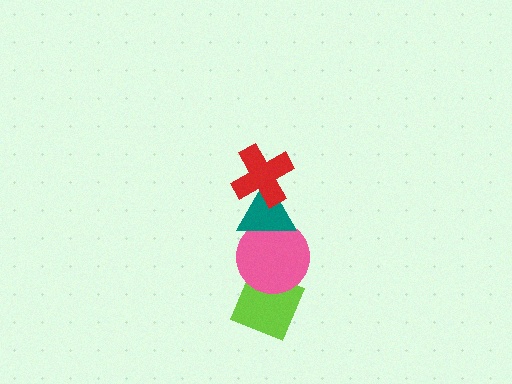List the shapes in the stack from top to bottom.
From top to bottom: the red cross, the teal triangle, the pink circle, the lime diamond.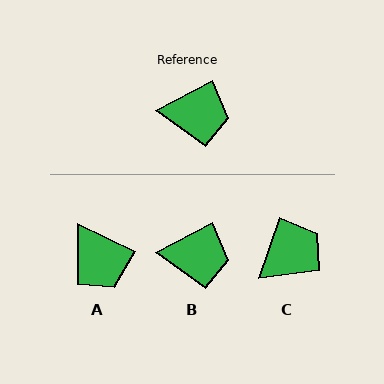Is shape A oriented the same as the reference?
No, it is off by about 54 degrees.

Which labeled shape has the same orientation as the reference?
B.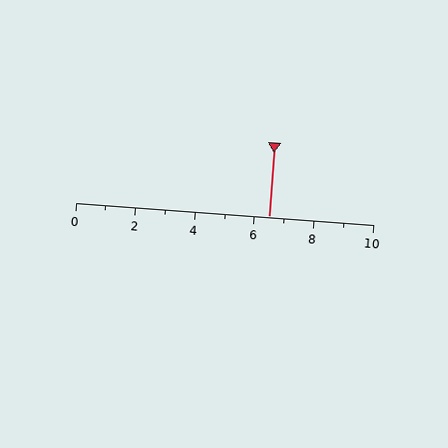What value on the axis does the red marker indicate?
The marker indicates approximately 6.5.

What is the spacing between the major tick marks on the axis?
The major ticks are spaced 2 apart.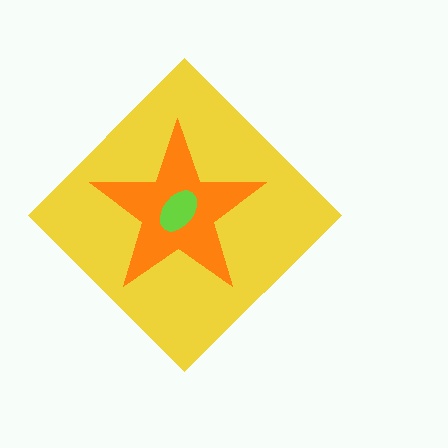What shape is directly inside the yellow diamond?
The orange star.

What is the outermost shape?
The yellow diamond.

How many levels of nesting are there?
3.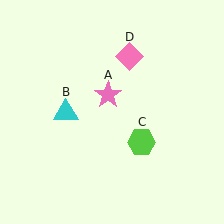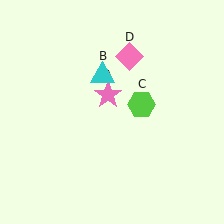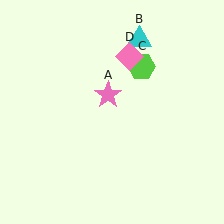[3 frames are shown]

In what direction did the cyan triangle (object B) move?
The cyan triangle (object B) moved up and to the right.